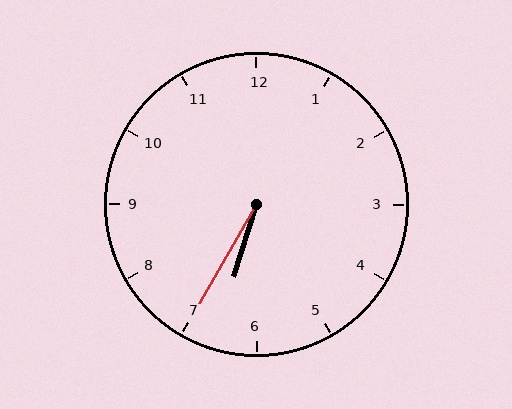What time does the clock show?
6:35.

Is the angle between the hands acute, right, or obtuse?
It is acute.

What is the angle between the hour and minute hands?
Approximately 12 degrees.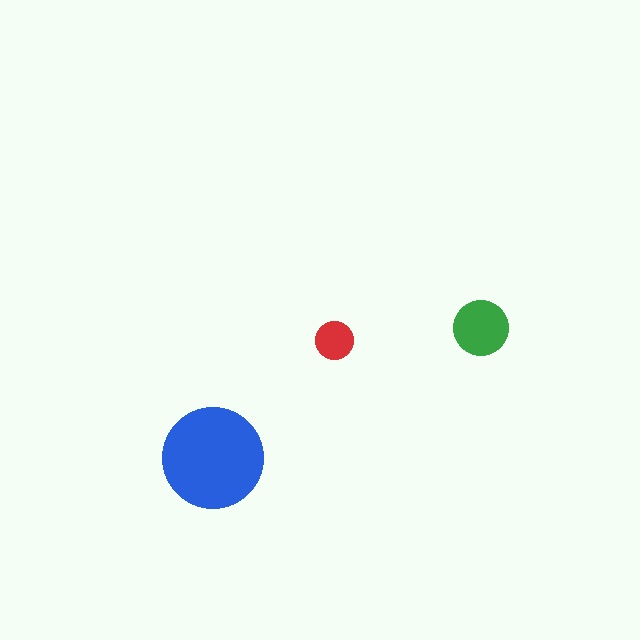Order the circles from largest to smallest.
the blue one, the green one, the red one.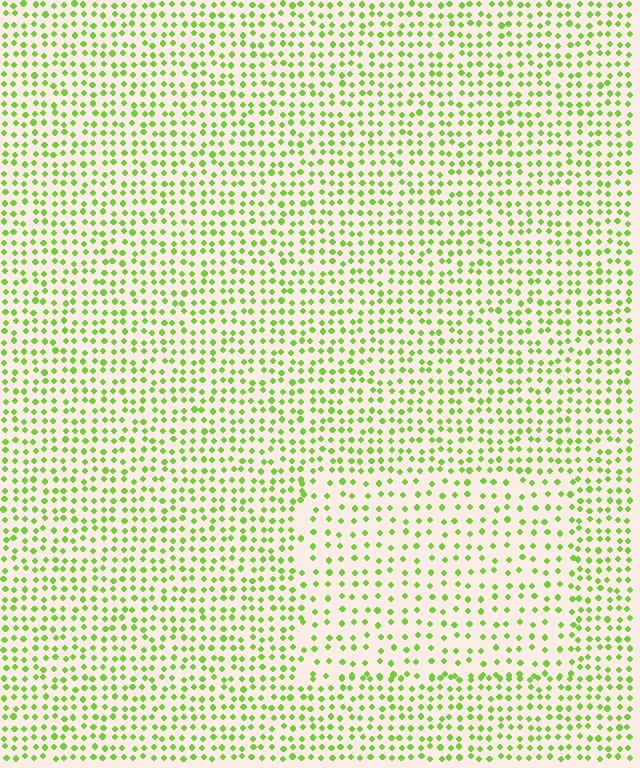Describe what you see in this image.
The image contains small lime elements arranged at two different densities. A rectangle-shaped region is visible where the elements are less densely packed than the surrounding area.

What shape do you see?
I see a rectangle.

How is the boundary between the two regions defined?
The boundary is defined by a change in element density (approximately 1.7x ratio). All elements are the same color, size, and shape.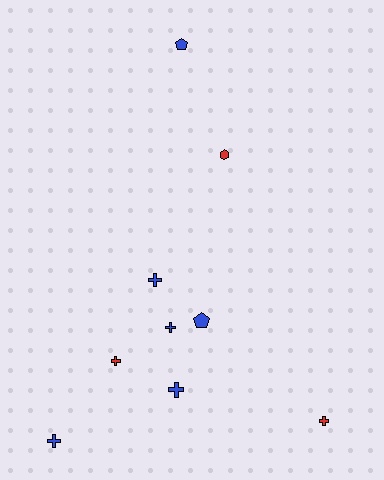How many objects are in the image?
There are 9 objects.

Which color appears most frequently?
Blue, with 6 objects.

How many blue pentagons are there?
There are 2 blue pentagons.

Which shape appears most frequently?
Cross, with 6 objects.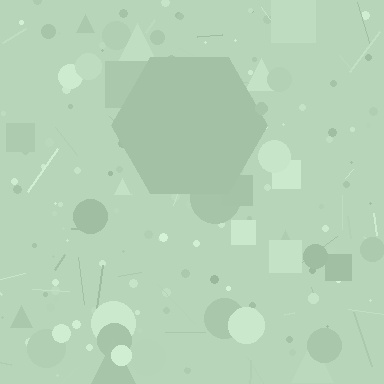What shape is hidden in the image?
A hexagon is hidden in the image.